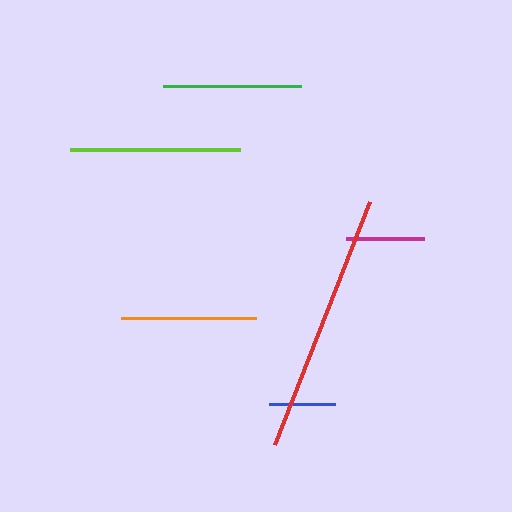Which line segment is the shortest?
The blue line is the shortest at approximately 66 pixels.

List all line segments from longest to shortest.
From longest to shortest: red, lime, green, orange, magenta, blue.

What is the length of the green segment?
The green segment is approximately 137 pixels long.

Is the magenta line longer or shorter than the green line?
The green line is longer than the magenta line.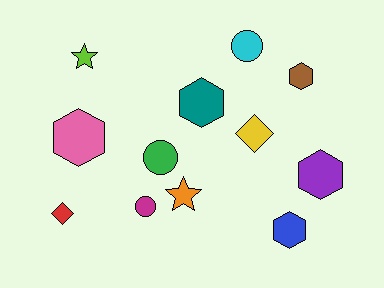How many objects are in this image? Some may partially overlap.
There are 12 objects.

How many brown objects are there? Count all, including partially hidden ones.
There is 1 brown object.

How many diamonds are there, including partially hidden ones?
There are 2 diamonds.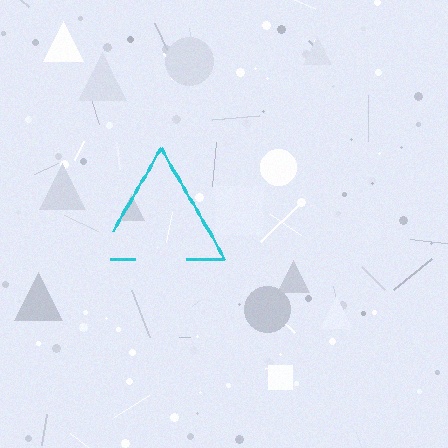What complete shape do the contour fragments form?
The contour fragments form a triangle.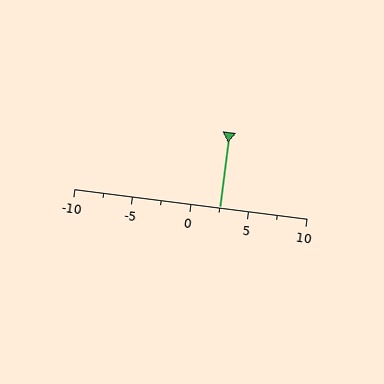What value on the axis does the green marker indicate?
The marker indicates approximately 2.5.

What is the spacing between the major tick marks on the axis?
The major ticks are spaced 5 apart.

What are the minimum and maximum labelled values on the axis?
The axis runs from -10 to 10.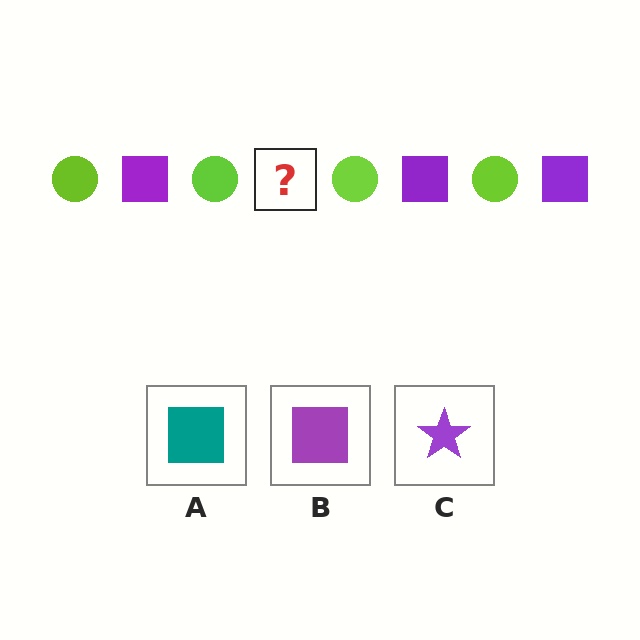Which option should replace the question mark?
Option B.